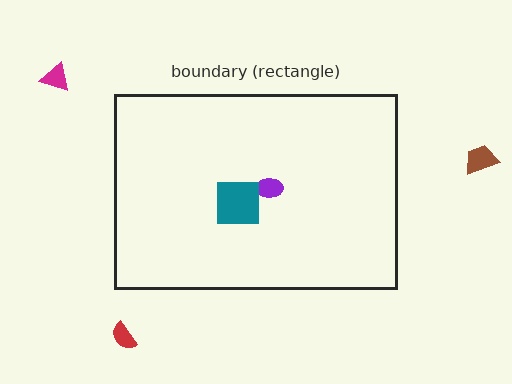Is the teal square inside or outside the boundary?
Inside.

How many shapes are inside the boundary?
2 inside, 3 outside.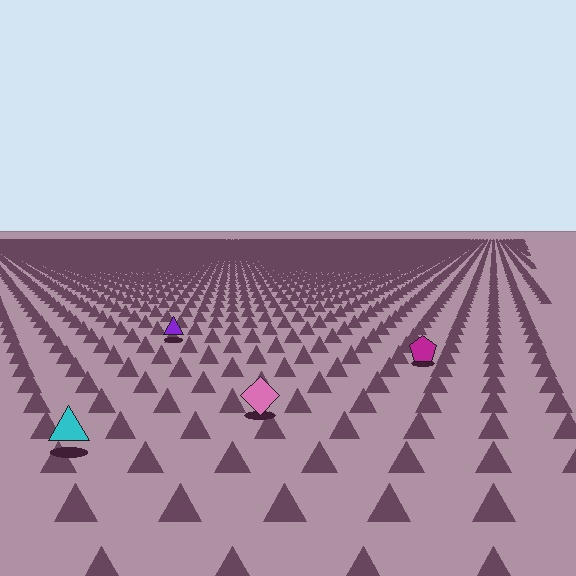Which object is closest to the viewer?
The cyan triangle is closest. The texture marks near it are larger and more spread out.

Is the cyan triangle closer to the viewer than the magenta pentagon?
Yes. The cyan triangle is closer — you can tell from the texture gradient: the ground texture is coarser near it.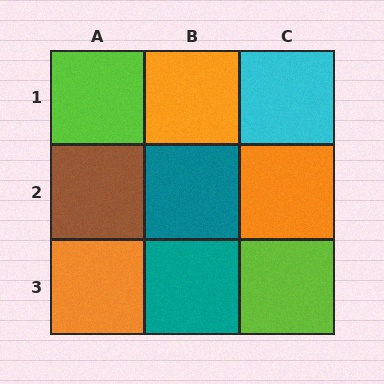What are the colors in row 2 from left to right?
Brown, teal, orange.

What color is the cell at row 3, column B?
Teal.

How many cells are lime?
2 cells are lime.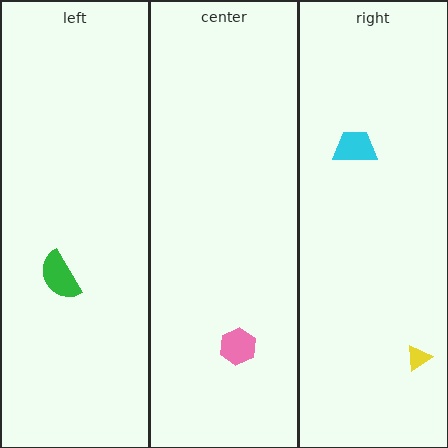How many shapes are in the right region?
2.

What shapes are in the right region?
The cyan trapezoid, the yellow triangle.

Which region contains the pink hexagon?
The center region.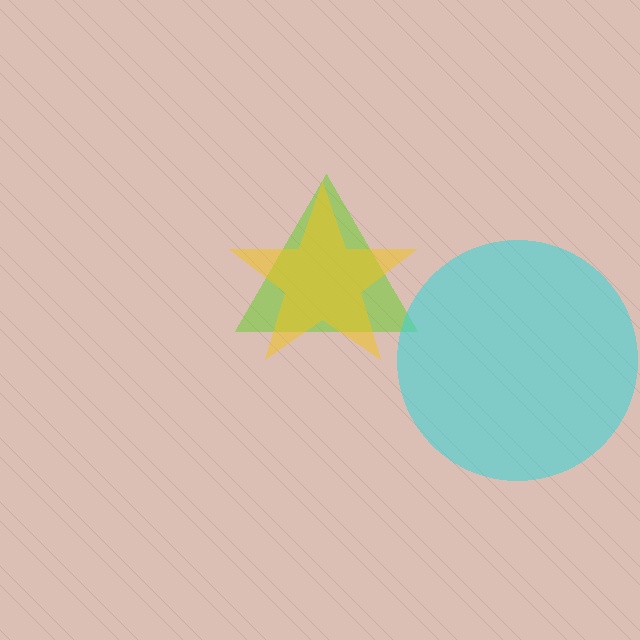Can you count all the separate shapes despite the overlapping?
Yes, there are 3 separate shapes.